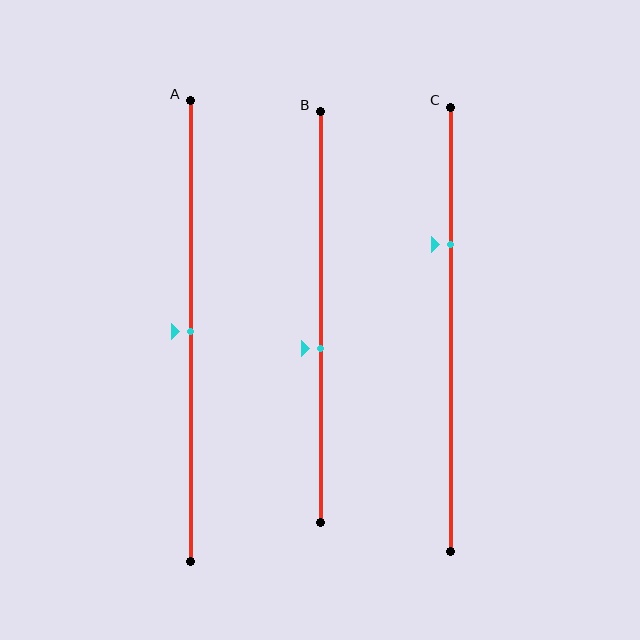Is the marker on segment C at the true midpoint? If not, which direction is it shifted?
No, the marker on segment C is shifted upward by about 19% of the segment length.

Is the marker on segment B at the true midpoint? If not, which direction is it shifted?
No, the marker on segment B is shifted downward by about 8% of the segment length.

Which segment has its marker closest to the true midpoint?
Segment A has its marker closest to the true midpoint.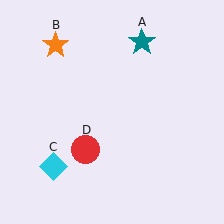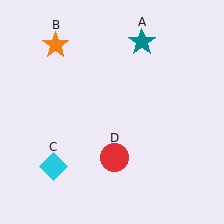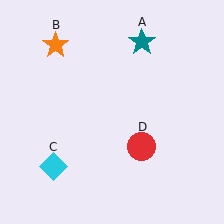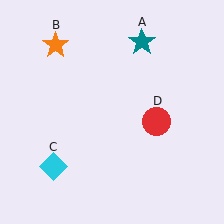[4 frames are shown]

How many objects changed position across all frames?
1 object changed position: red circle (object D).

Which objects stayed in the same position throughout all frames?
Teal star (object A) and orange star (object B) and cyan diamond (object C) remained stationary.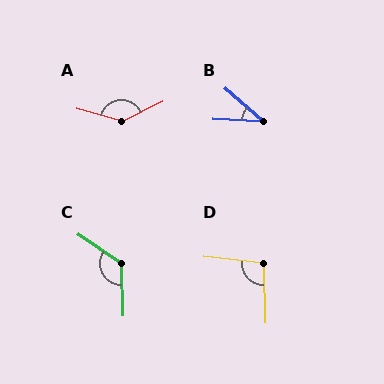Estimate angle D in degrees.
Approximately 98 degrees.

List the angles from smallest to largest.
B (38°), D (98°), C (125°), A (138°).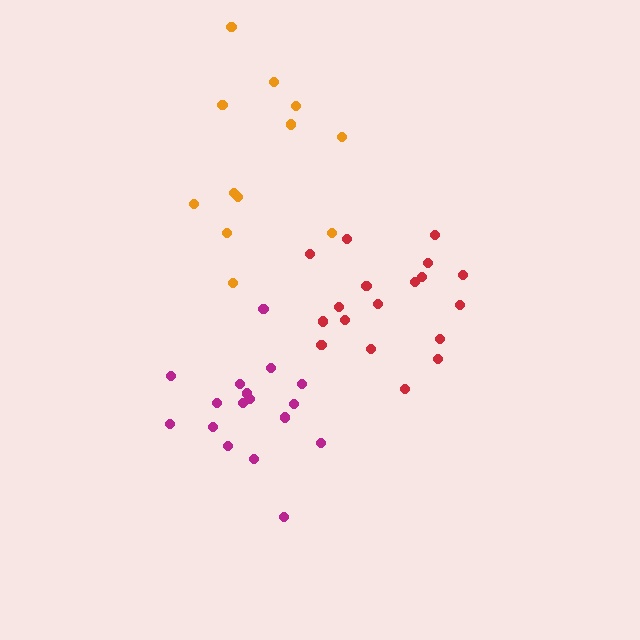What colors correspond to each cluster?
The clusters are colored: magenta, red, orange.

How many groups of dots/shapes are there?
There are 3 groups.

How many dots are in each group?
Group 1: 17 dots, Group 2: 18 dots, Group 3: 12 dots (47 total).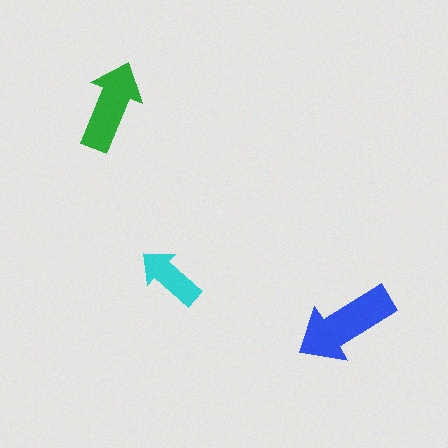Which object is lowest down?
The blue arrow is bottommost.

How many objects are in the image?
There are 3 objects in the image.